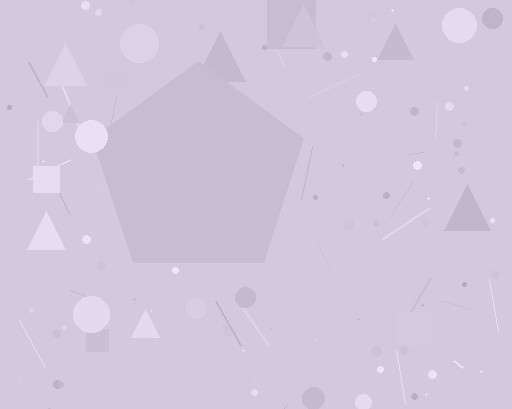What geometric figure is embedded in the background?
A pentagon is embedded in the background.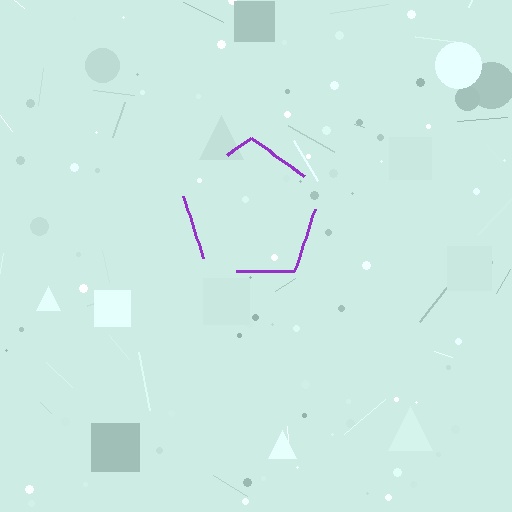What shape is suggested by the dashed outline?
The dashed outline suggests a pentagon.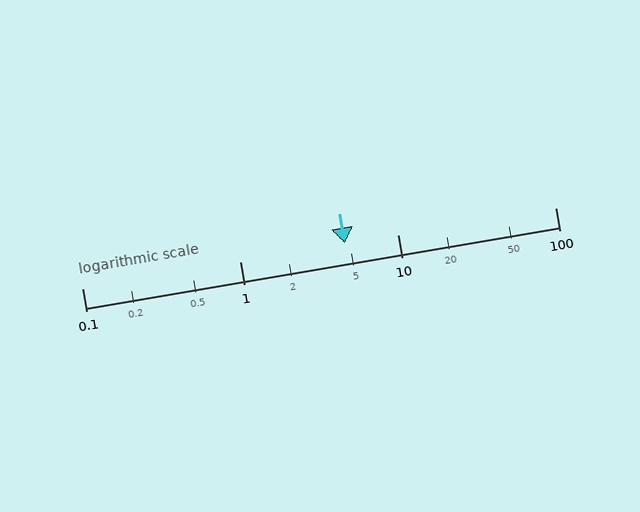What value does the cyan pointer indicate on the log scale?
The pointer indicates approximately 4.6.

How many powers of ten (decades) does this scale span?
The scale spans 3 decades, from 0.1 to 100.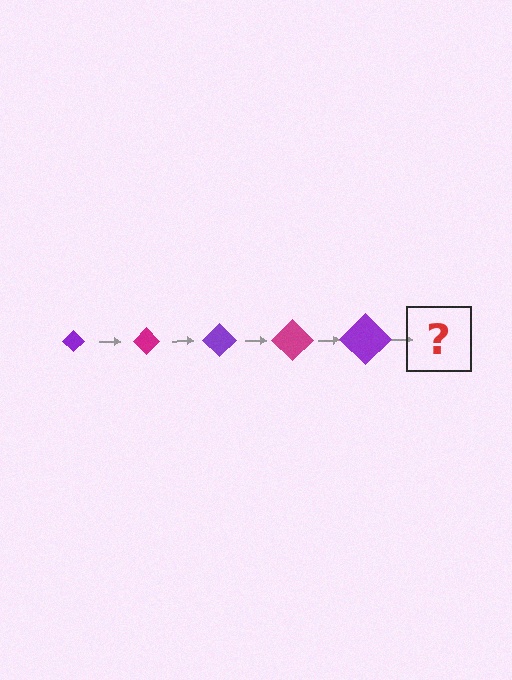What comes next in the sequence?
The next element should be a magenta diamond, larger than the previous one.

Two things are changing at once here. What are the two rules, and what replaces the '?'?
The two rules are that the diamond grows larger each step and the color cycles through purple and magenta. The '?' should be a magenta diamond, larger than the previous one.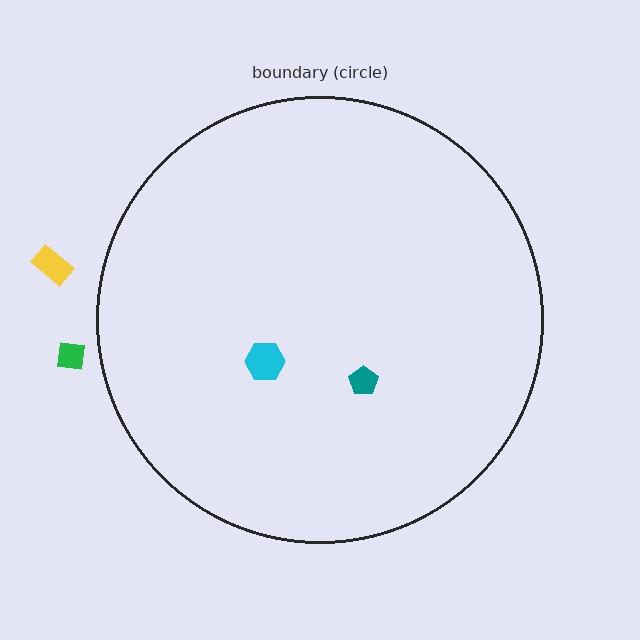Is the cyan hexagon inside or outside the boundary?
Inside.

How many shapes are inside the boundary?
2 inside, 2 outside.